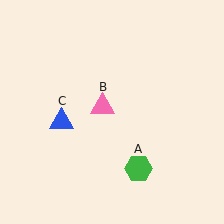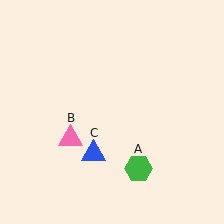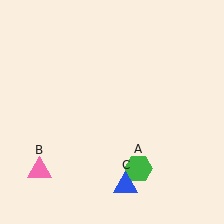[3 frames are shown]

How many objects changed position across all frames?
2 objects changed position: pink triangle (object B), blue triangle (object C).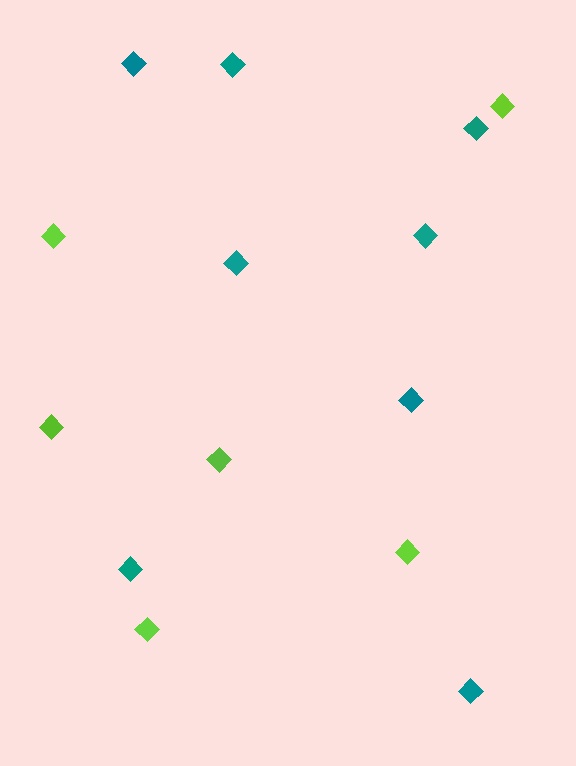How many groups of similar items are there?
There are 2 groups: one group of lime diamonds (6) and one group of teal diamonds (8).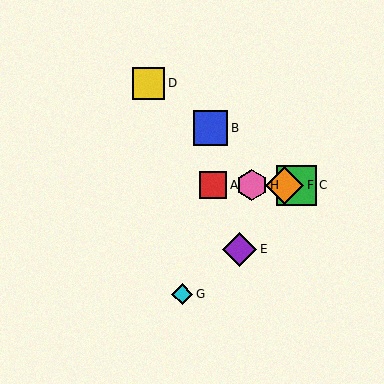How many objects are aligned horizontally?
4 objects (A, C, F, H) are aligned horizontally.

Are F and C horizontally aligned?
Yes, both are at y≈185.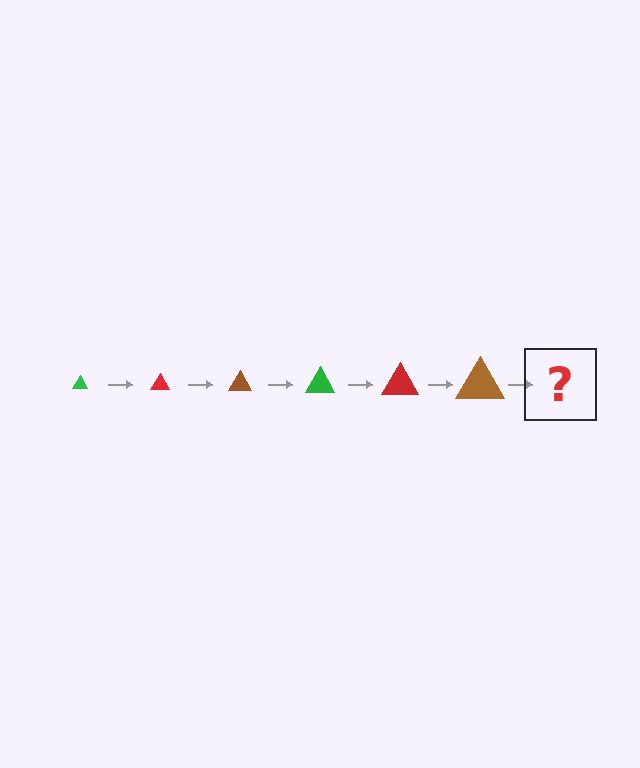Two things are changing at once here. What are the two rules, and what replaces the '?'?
The two rules are that the triangle grows larger each step and the color cycles through green, red, and brown. The '?' should be a green triangle, larger than the previous one.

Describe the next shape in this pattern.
It should be a green triangle, larger than the previous one.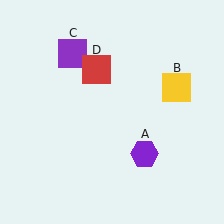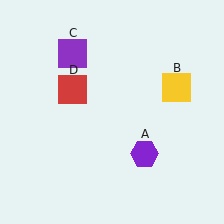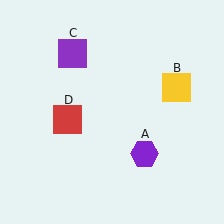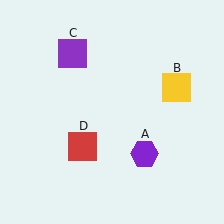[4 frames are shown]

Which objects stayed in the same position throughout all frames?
Purple hexagon (object A) and yellow square (object B) and purple square (object C) remained stationary.